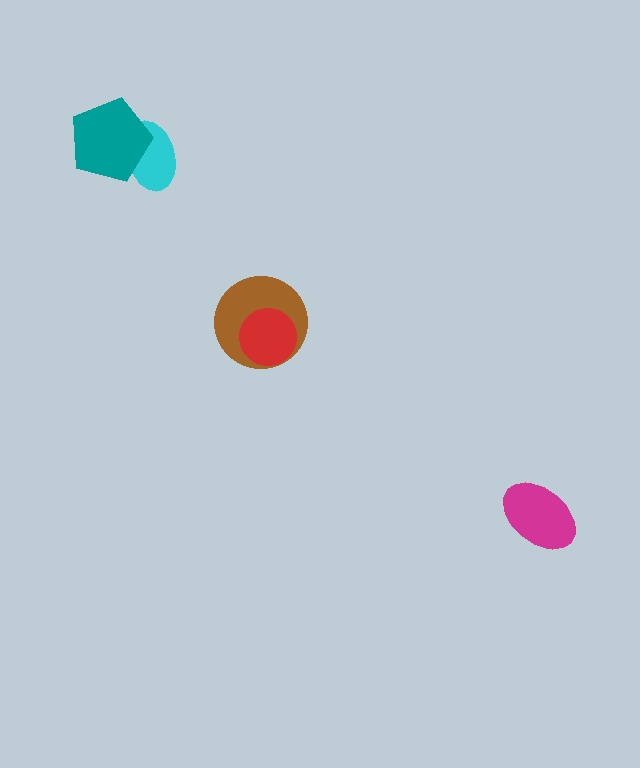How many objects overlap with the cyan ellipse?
1 object overlaps with the cyan ellipse.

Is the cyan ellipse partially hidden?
Yes, it is partially covered by another shape.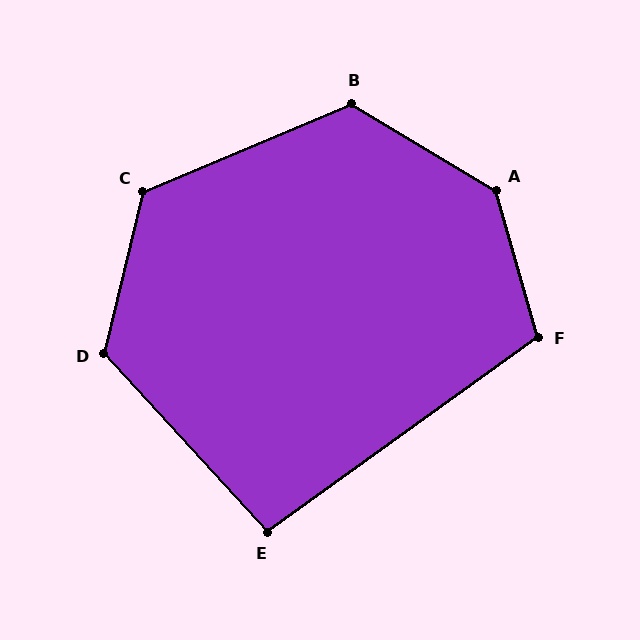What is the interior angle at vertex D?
Approximately 124 degrees (obtuse).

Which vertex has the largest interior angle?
A, at approximately 137 degrees.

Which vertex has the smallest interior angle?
E, at approximately 97 degrees.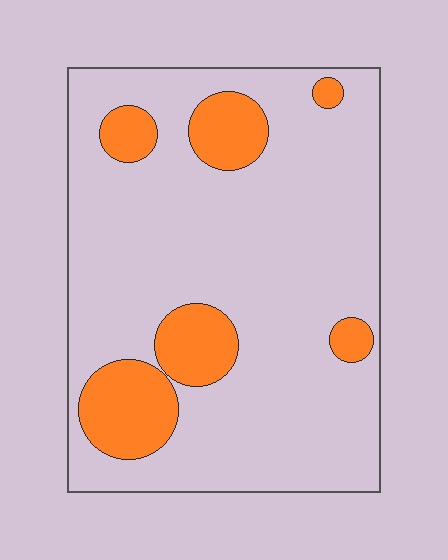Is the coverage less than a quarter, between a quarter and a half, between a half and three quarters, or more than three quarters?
Less than a quarter.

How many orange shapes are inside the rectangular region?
6.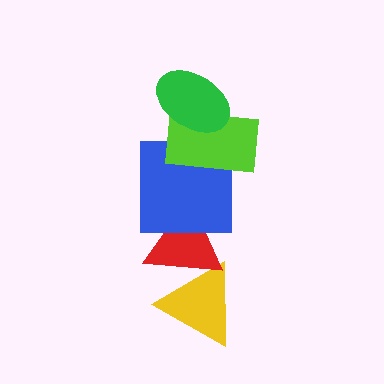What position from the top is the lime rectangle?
The lime rectangle is 2nd from the top.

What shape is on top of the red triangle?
The blue square is on top of the red triangle.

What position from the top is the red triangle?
The red triangle is 4th from the top.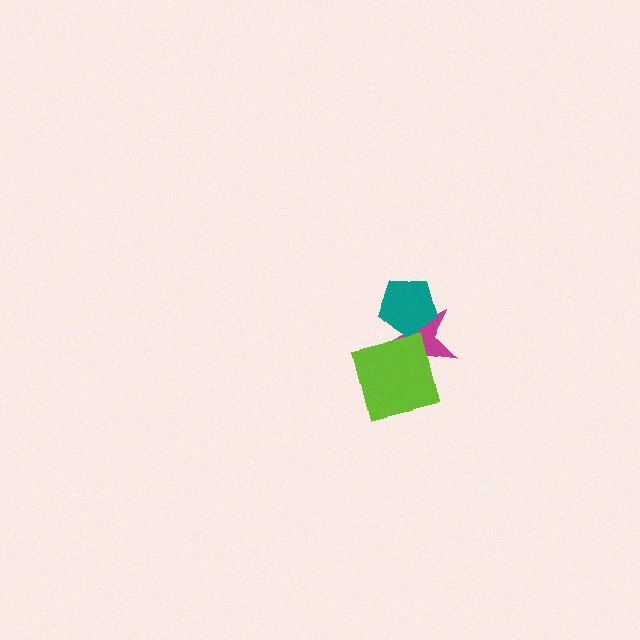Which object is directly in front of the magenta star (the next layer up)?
The teal pentagon is directly in front of the magenta star.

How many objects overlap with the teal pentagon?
1 object overlaps with the teal pentagon.